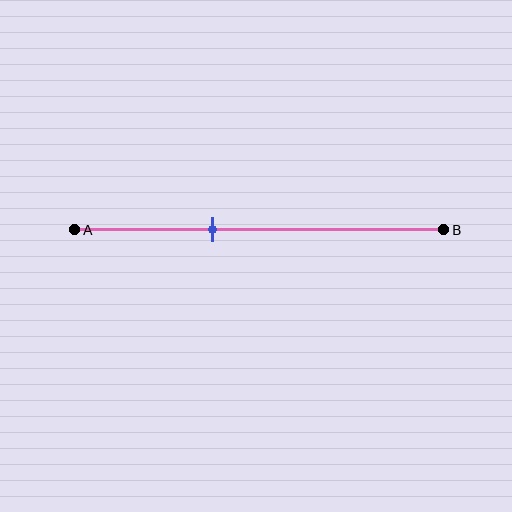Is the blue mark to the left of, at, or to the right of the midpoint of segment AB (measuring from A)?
The blue mark is to the left of the midpoint of segment AB.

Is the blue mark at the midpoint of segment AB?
No, the mark is at about 35% from A, not at the 50% midpoint.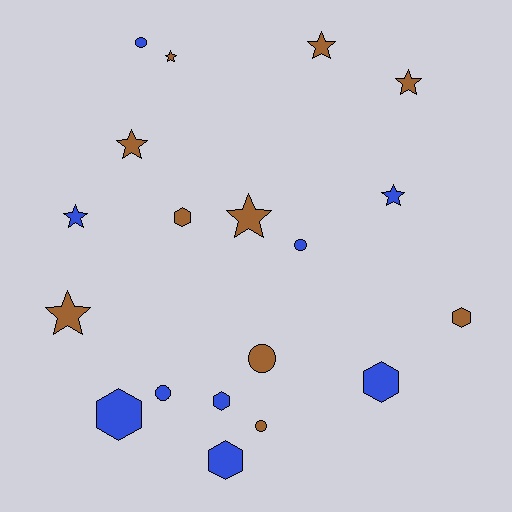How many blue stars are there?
There are 2 blue stars.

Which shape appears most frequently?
Star, with 8 objects.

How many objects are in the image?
There are 19 objects.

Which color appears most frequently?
Brown, with 10 objects.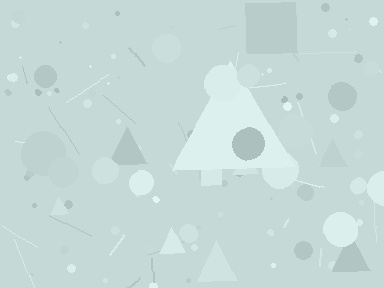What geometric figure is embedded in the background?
A triangle is embedded in the background.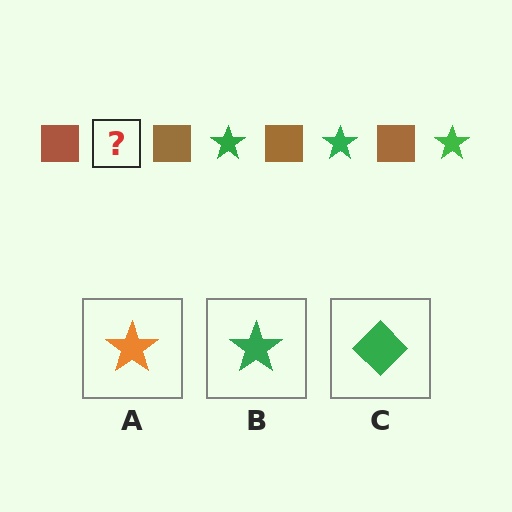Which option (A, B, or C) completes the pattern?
B.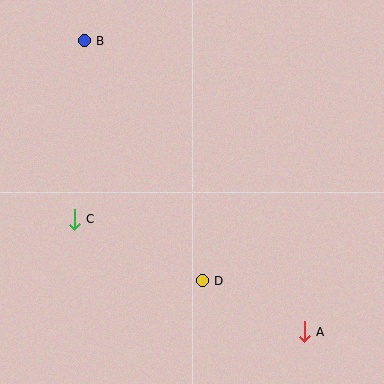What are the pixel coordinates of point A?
Point A is at (304, 332).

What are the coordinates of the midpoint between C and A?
The midpoint between C and A is at (189, 276).